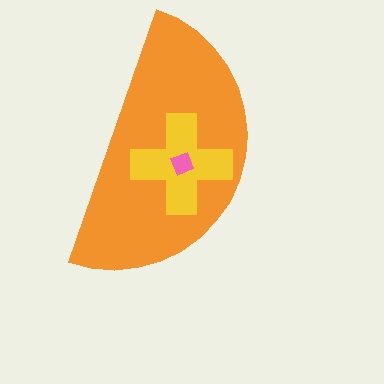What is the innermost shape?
The pink diamond.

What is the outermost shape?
The orange semicircle.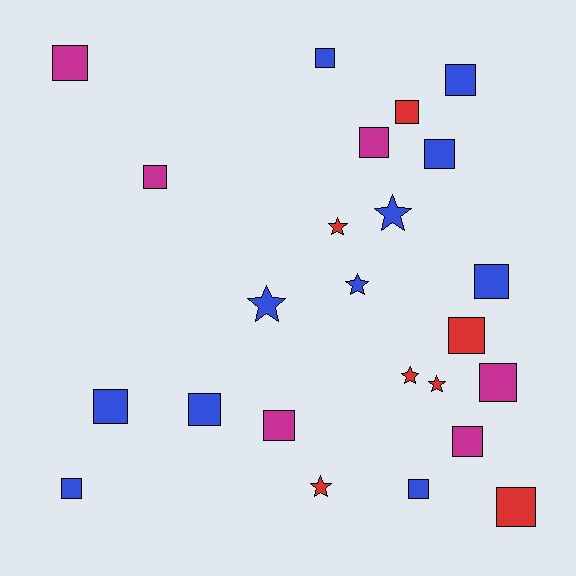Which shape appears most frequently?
Square, with 17 objects.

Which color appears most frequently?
Blue, with 11 objects.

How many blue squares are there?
There are 8 blue squares.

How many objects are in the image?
There are 24 objects.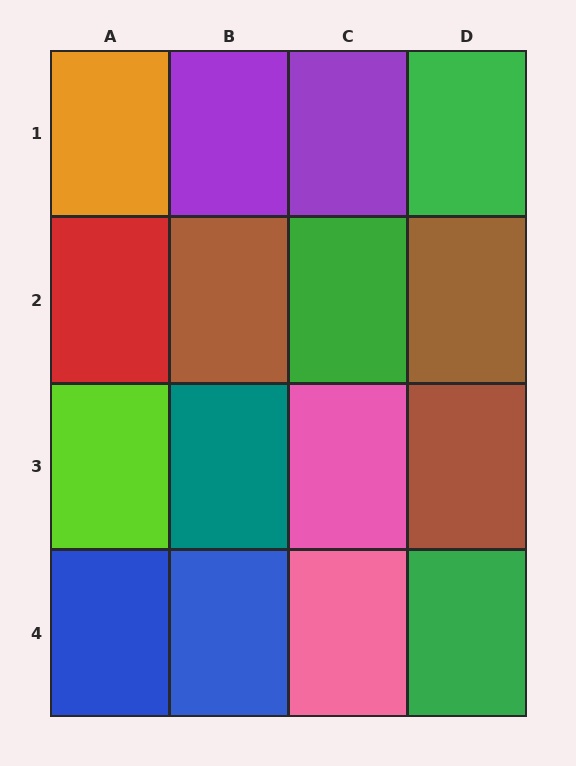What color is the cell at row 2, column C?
Green.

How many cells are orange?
1 cell is orange.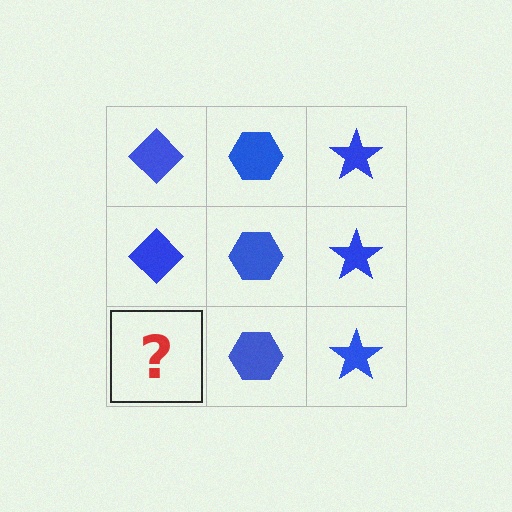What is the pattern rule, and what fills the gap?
The rule is that each column has a consistent shape. The gap should be filled with a blue diamond.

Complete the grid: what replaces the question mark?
The question mark should be replaced with a blue diamond.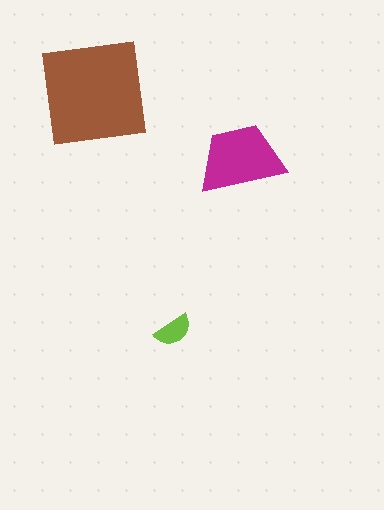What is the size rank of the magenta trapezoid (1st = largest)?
2nd.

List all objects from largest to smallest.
The brown square, the magenta trapezoid, the lime semicircle.